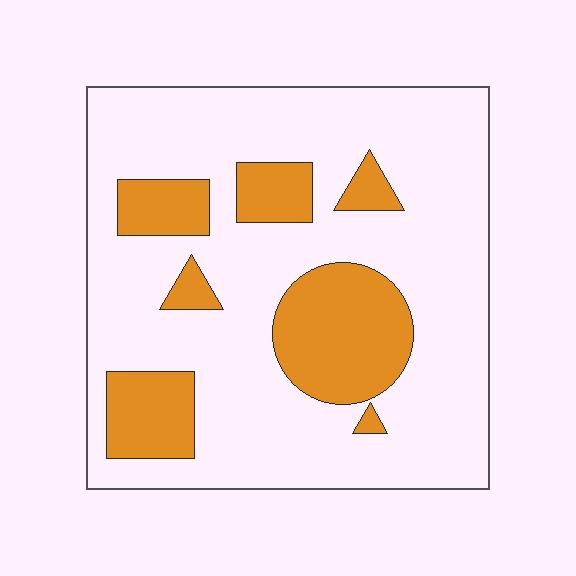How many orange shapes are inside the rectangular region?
7.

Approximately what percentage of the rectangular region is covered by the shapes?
Approximately 25%.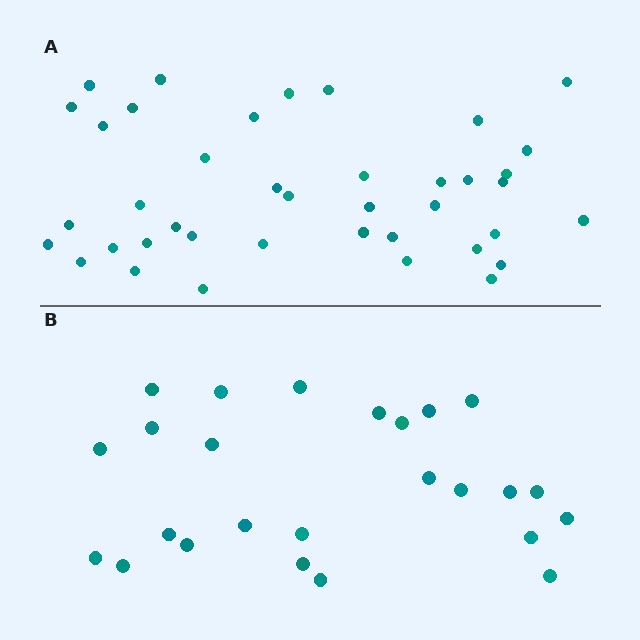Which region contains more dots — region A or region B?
Region A (the top region) has more dots.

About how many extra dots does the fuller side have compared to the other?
Region A has approximately 15 more dots than region B.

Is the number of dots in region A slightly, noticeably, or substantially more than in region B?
Region A has substantially more. The ratio is roughly 1.6 to 1.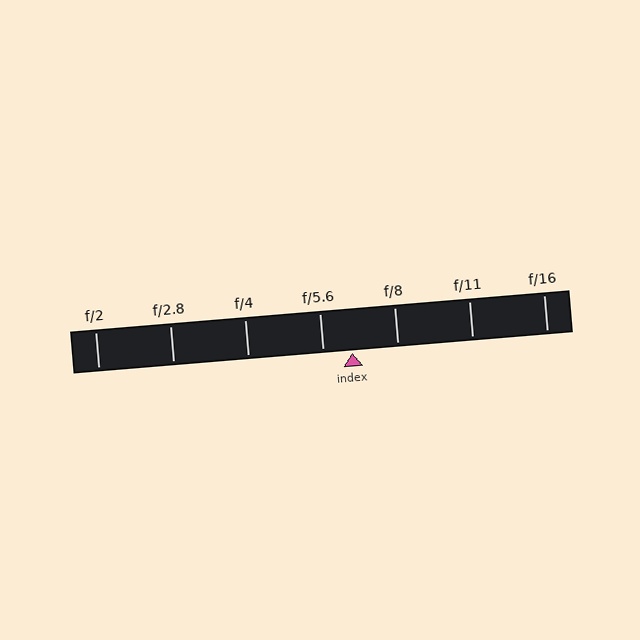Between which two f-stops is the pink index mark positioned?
The index mark is between f/5.6 and f/8.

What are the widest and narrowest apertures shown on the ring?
The widest aperture shown is f/2 and the narrowest is f/16.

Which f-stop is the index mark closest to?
The index mark is closest to f/5.6.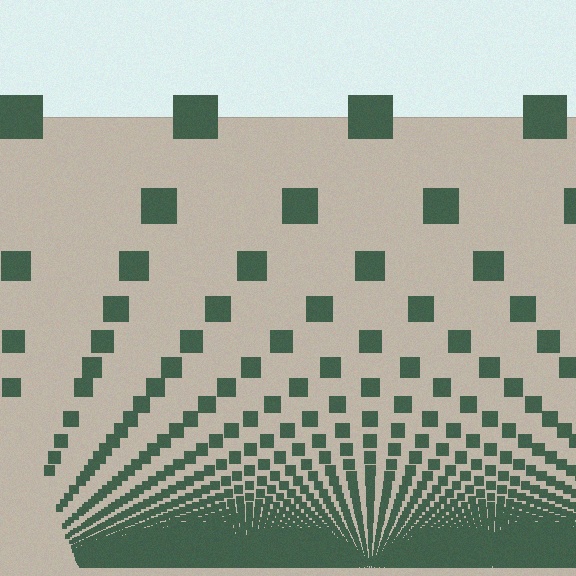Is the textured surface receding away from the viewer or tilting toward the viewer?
The surface appears to tilt toward the viewer. Texture elements get larger and sparser toward the top.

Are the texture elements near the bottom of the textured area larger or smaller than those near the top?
Smaller. The gradient is inverted — elements near the bottom are smaller and denser.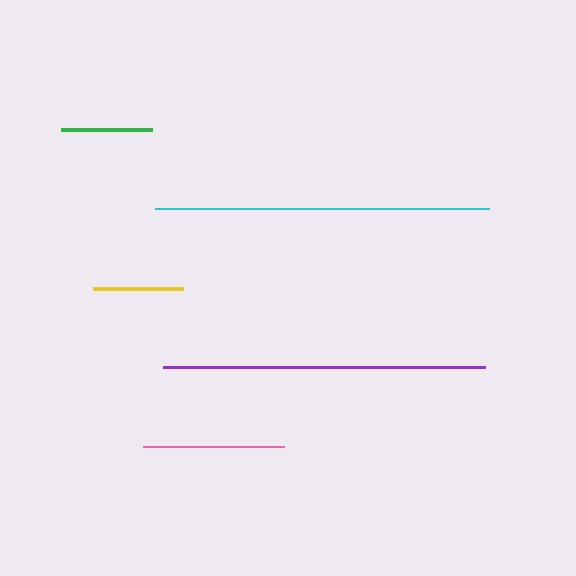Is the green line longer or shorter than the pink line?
The pink line is longer than the green line.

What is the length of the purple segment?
The purple segment is approximately 321 pixels long.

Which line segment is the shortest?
The yellow line is the shortest at approximately 90 pixels.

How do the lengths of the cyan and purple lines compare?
The cyan and purple lines are approximately the same length.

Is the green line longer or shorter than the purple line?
The purple line is longer than the green line.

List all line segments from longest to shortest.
From longest to shortest: cyan, purple, pink, green, yellow.